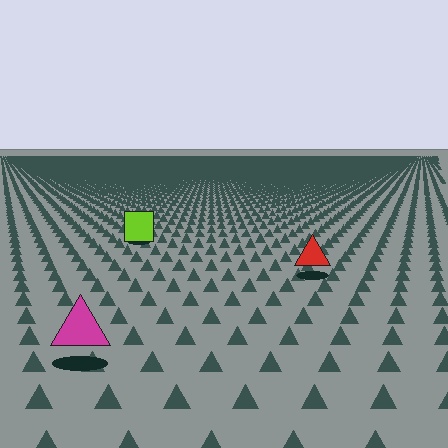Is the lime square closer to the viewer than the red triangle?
No. The red triangle is closer — you can tell from the texture gradient: the ground texture is coarser near it.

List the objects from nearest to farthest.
From nearest to farthest: the magenta triangle, the red triangle, the lime square.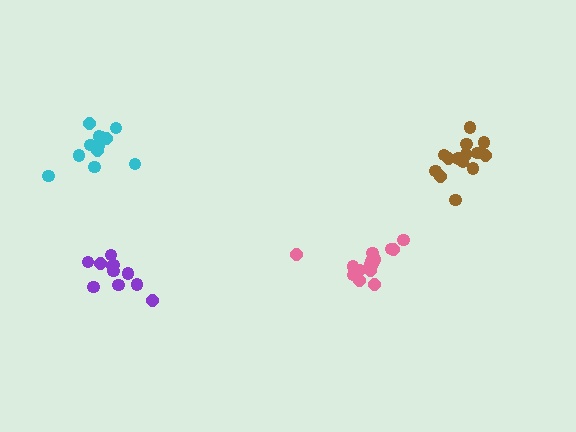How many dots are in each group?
Group 1: 12 dots, Group 2: 14 dots, Group 3: 11 dots, Group 4: 15 dots (52 total).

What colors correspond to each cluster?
The clusters are colored: cyan, brown, purple, pink.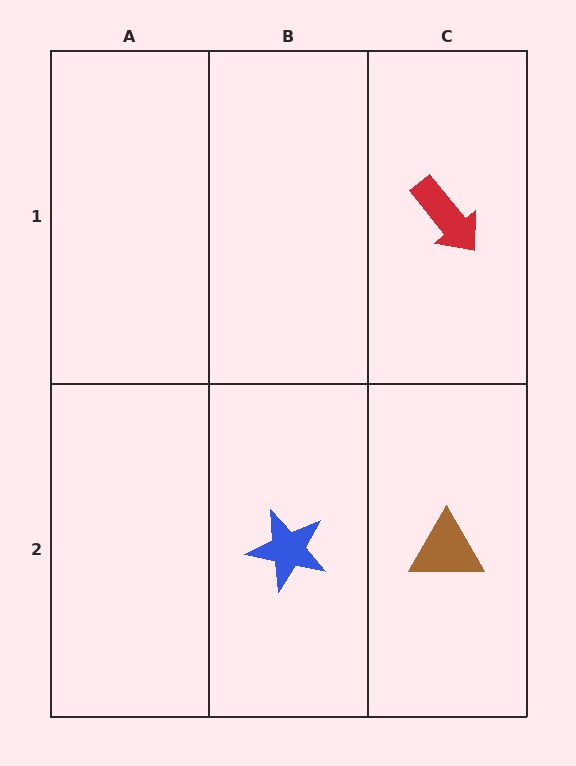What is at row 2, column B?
A blue star.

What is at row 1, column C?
A red arrow.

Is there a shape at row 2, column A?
No, that cell is empty.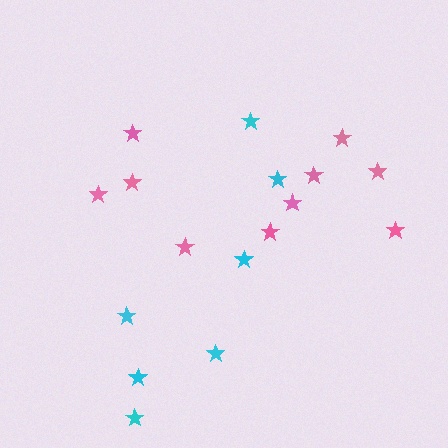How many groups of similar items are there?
There are 2 groups: one group of cyan stars (7) and one group of pink stars (10).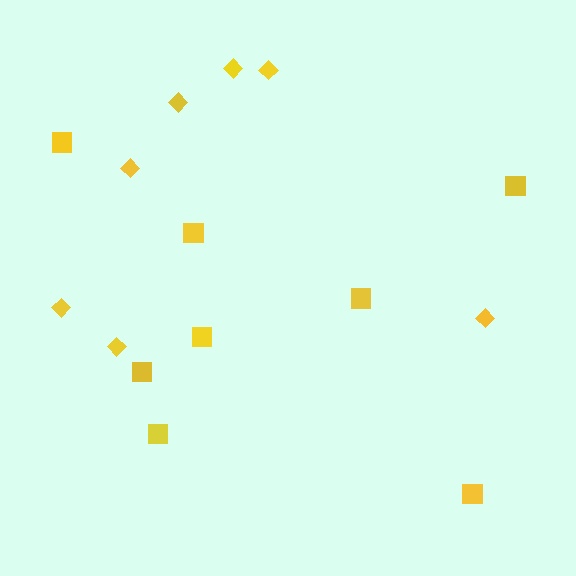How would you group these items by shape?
There are 2 groups: one group of diamonds (7) and one group of squares (8).